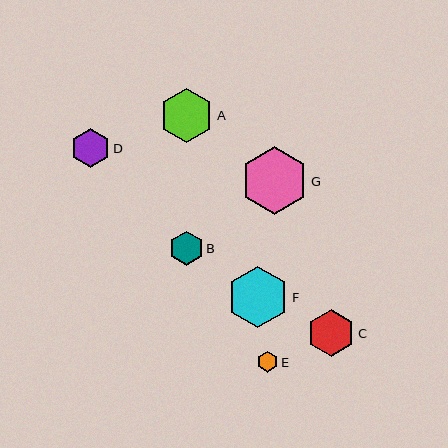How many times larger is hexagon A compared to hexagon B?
Hexagon A is approximately 1.6 times the size of hexagon B.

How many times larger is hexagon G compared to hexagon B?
Hexagon G is approximately 2.0 times the size of hexagon B.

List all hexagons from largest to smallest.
From largest to smallest: G, F, A, C, D, B, E.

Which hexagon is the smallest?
Hexagon E is the smallest with a size of approximately 21 pixels.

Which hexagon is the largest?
Hexagon G is the largest with a size of approximately 68 pixels.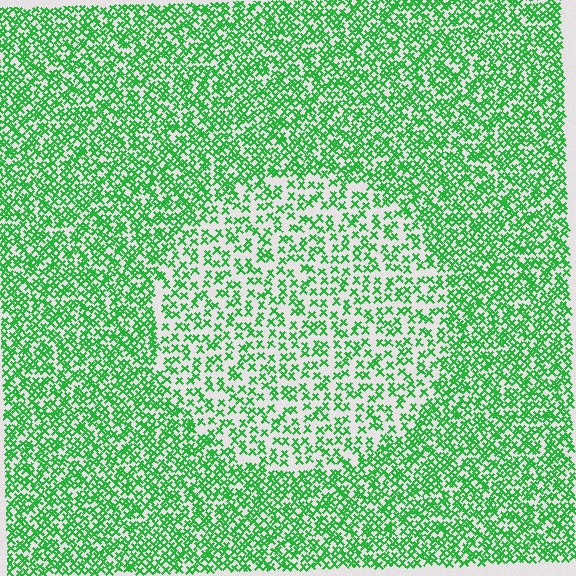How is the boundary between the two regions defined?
The boundary is defined by a change in element density (approximately 1.9x ratio). All elements are the same color, size, and shape.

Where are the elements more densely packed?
The elements are more densely packed outside the circle boundary.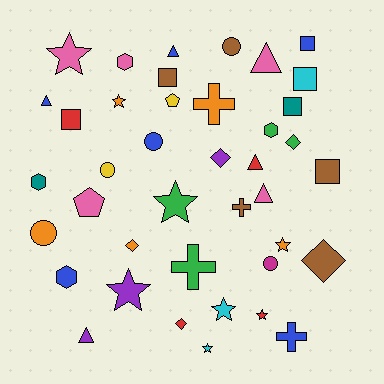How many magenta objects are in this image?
There is 1 magenta object.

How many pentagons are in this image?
There are 2 pentagons.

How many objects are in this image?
There are 40 objects.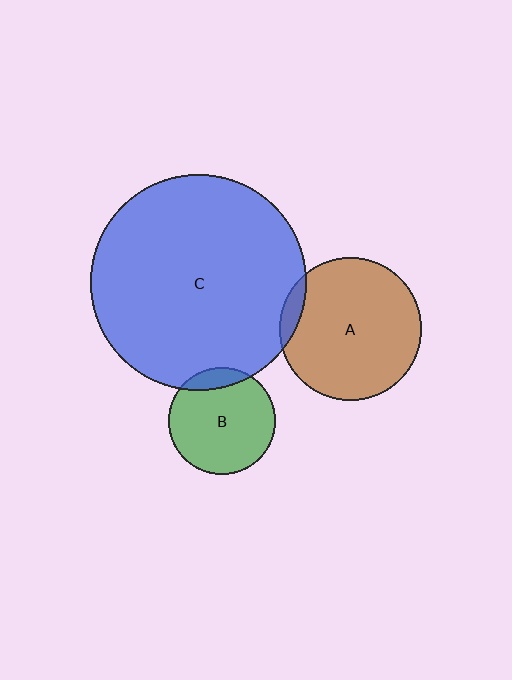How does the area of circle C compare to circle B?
Approximately 4.1 times.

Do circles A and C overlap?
Yes.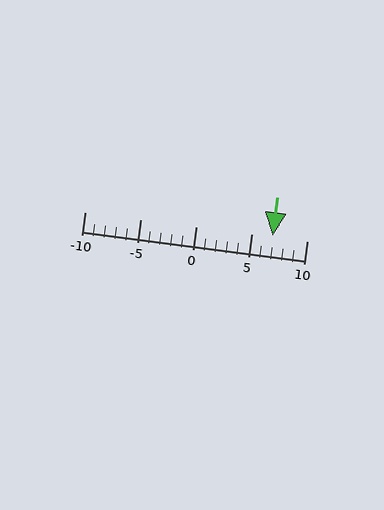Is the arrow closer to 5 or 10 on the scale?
The arrow is closer to 5.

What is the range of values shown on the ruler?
The ruler shows values from -10 to 10.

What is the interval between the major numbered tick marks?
The major tick marks are spaced 5 units apart.